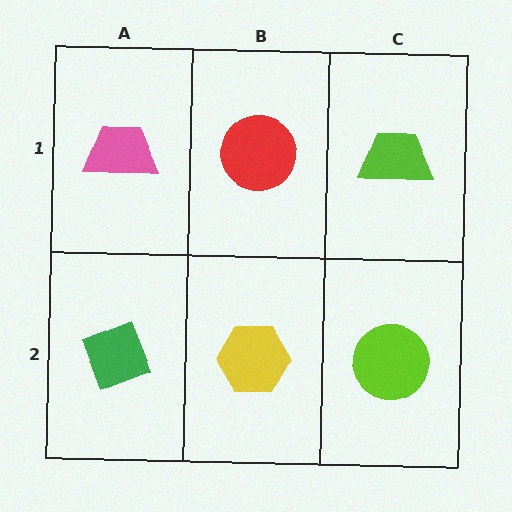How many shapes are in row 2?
3 shapes.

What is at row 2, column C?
A lime circle.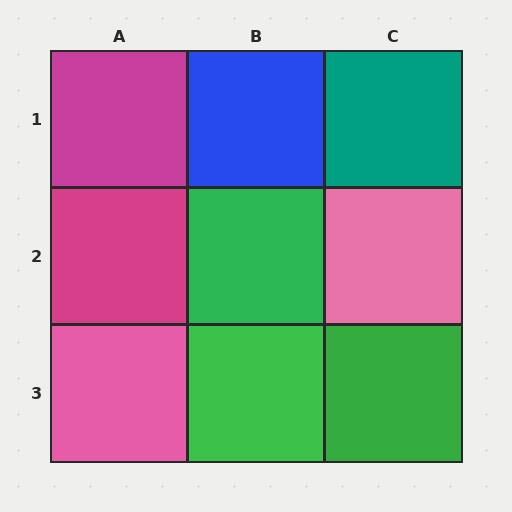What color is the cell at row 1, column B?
Blue.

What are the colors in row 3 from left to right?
Pink, green, green.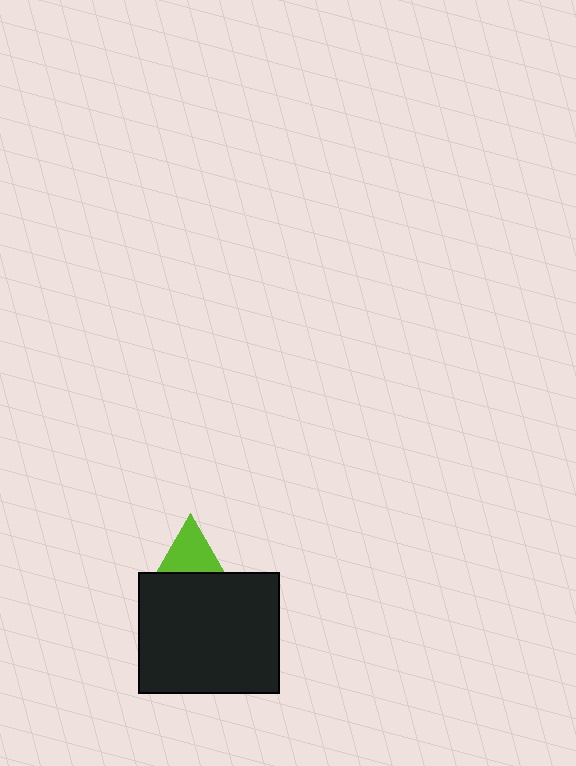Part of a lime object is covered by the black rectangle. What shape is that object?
It is a triangle.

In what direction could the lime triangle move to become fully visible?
The lime triangle could move up. That would shift it out from behind the black rectangle entirely.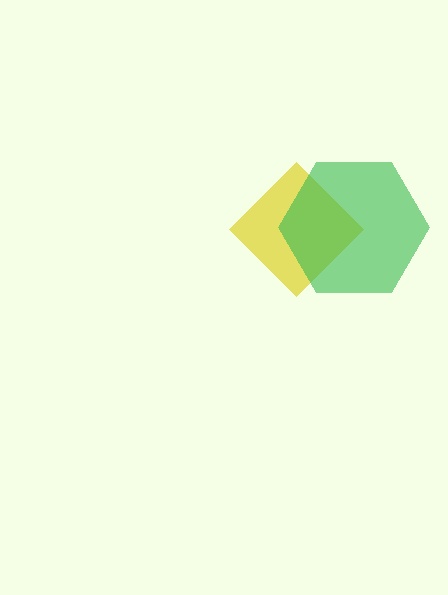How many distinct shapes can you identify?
There are 2 distinct shapes: a yellow diamond, a green hexagon.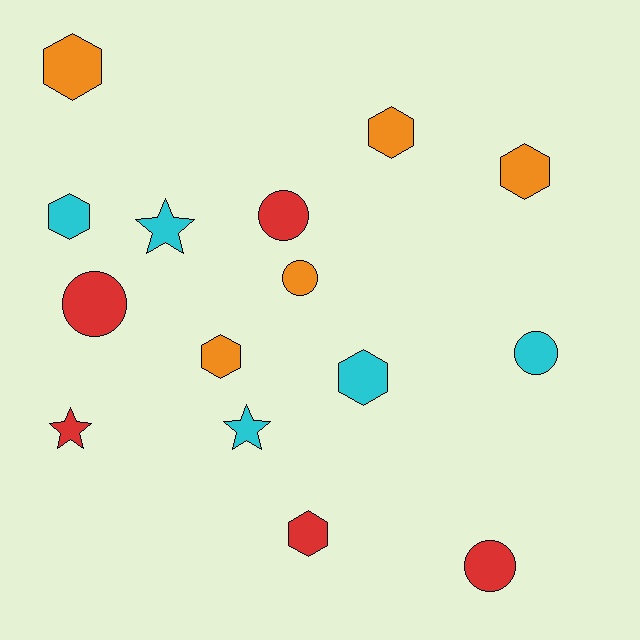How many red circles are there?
There are 3 red circles.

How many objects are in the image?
There are 15 objects.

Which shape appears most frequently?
Hexagon, with 7 objects.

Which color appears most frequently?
Red, with 5 objects.